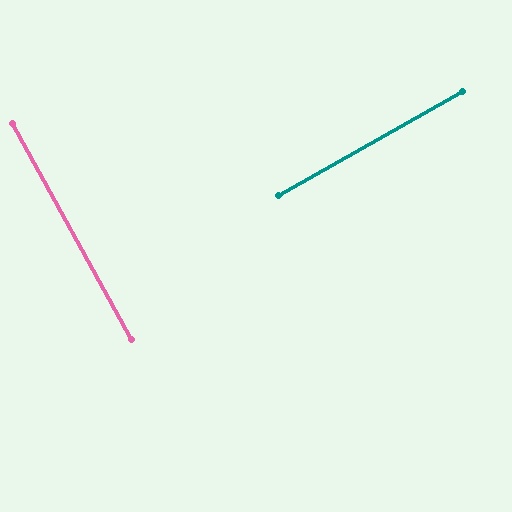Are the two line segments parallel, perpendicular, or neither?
Perpendicular — they meet at approximately 89°.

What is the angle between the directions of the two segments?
Approximately 89 degrees.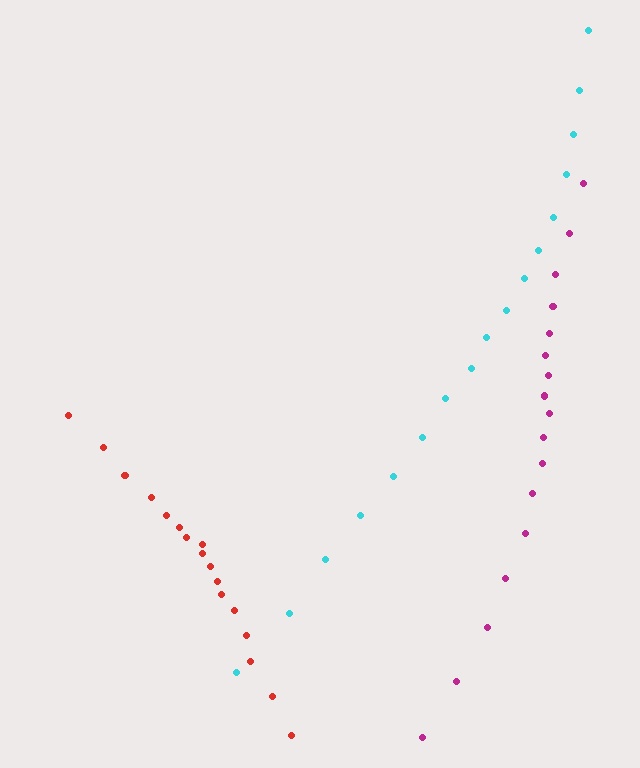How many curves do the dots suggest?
There are 3 distinct paths.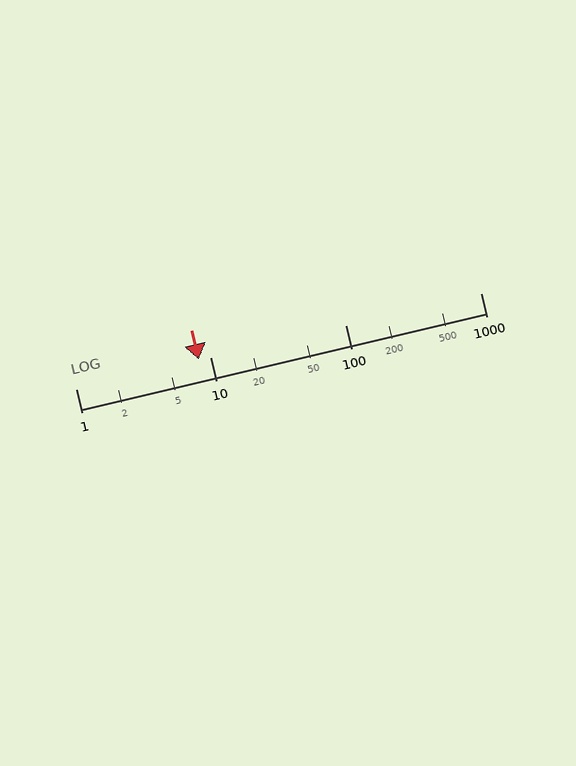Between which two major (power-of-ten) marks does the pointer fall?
The pointer is between 1 and 10.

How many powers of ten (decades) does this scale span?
The scale spans 3 decades, from 1 to 1000.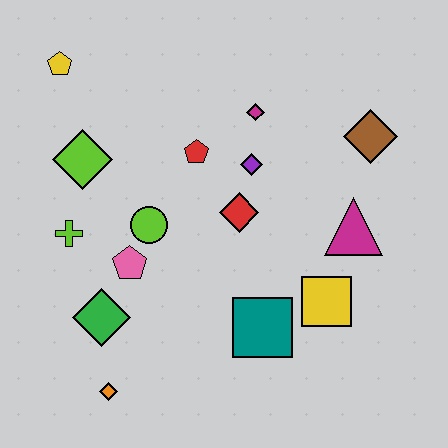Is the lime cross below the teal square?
No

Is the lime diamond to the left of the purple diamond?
Yes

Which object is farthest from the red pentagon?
The orange diamond is farthest from the red pentagon.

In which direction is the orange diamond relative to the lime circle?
The orange diamond is below the lime circle.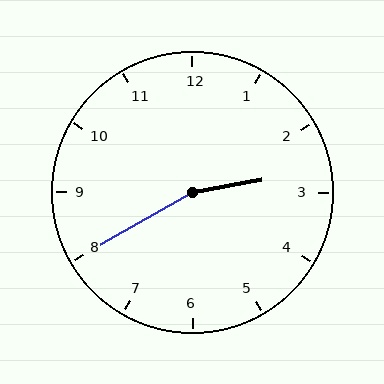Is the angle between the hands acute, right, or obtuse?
It is obtuse.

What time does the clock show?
2:40.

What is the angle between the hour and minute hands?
Approximately 160 degrees.